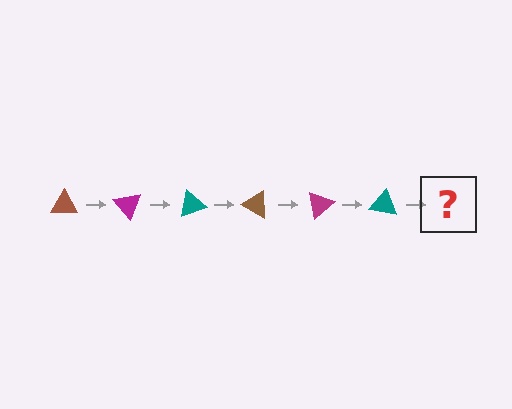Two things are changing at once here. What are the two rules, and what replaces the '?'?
The two rules are that it rotates 50 degrees each step and the color cycles through brown, magenta, and teal. The '?' should be a brown triangle, rotated 300 degrees from the start.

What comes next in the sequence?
The next element should be a brown triangle, rotated 300 degrees from the start.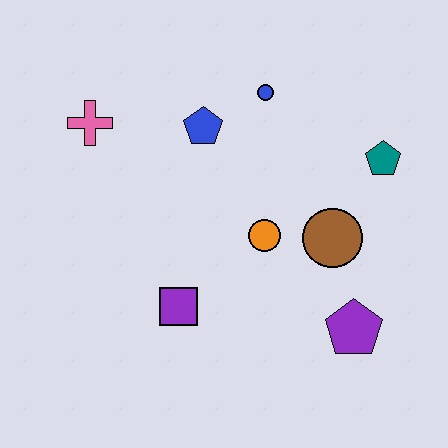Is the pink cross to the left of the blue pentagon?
Yes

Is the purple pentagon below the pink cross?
Yes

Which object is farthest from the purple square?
The teal pentagon is farthest from the purple square.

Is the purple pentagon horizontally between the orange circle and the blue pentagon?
No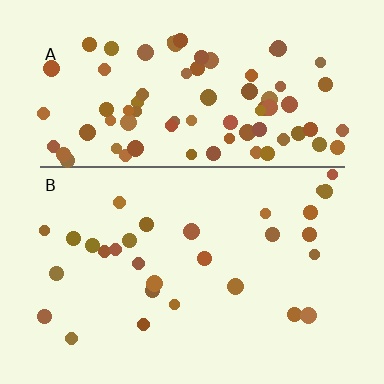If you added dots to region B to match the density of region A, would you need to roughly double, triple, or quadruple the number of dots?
Approximately triple.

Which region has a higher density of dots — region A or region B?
A (the top).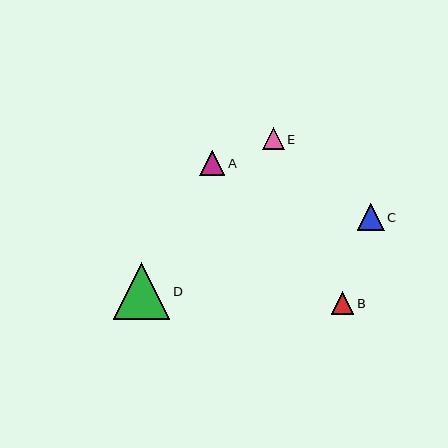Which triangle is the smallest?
Triangle E is the smallest with a size of approximately 22 pixels.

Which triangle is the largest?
Triangle D is the largest with a size of approximately 57 pixels.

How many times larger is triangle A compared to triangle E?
Triangle A is approximately 1.2 times the size of triangle E.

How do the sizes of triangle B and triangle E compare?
Triangle B and triangle E are approximately the same size.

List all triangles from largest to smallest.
From largest to smallest: D, C, A, B, E.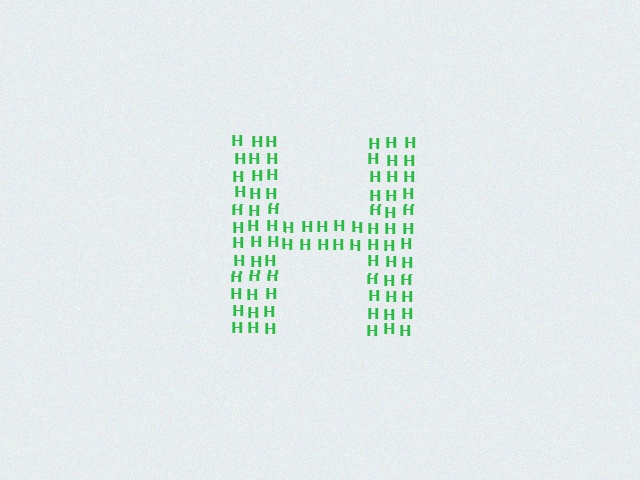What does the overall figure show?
The overall figure shows the letter H.